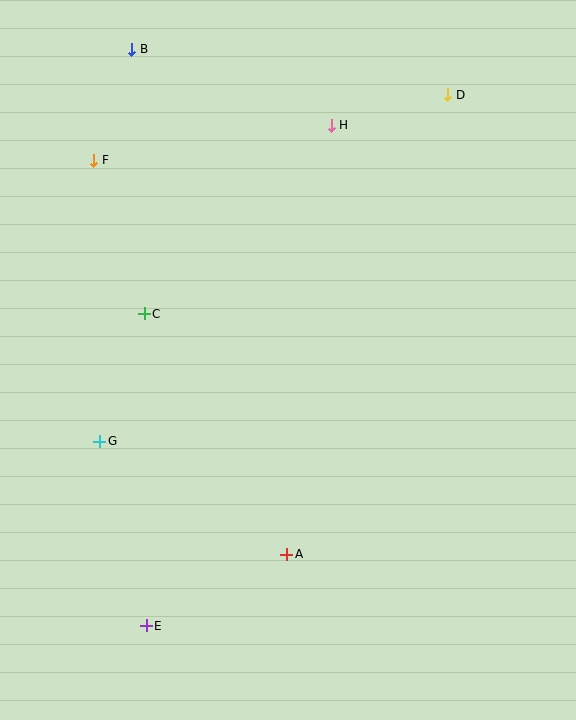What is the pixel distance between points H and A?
The distance between H and A is 431 pixels.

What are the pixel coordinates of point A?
Point A is at (287, 554).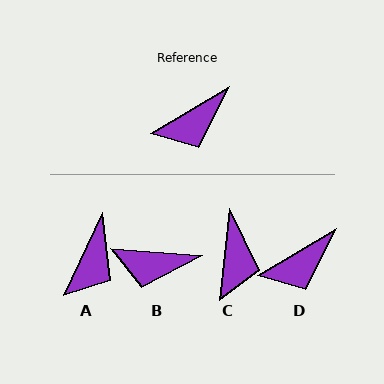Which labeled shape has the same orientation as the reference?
D.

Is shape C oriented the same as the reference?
No, it is off by about 53 degrees.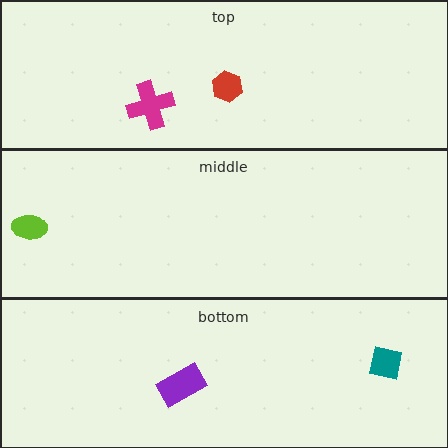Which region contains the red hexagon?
The top region.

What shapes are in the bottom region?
The purple rectangle, the teal square.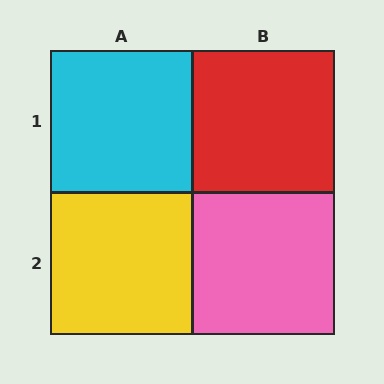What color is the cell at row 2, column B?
Pink.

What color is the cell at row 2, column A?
Yellow.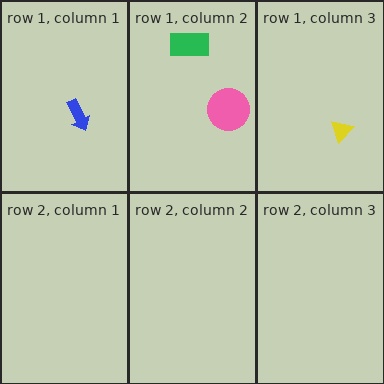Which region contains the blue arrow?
The row 1, column 1 region.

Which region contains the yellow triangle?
The row 1, column 3 region.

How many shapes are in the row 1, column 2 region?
2.